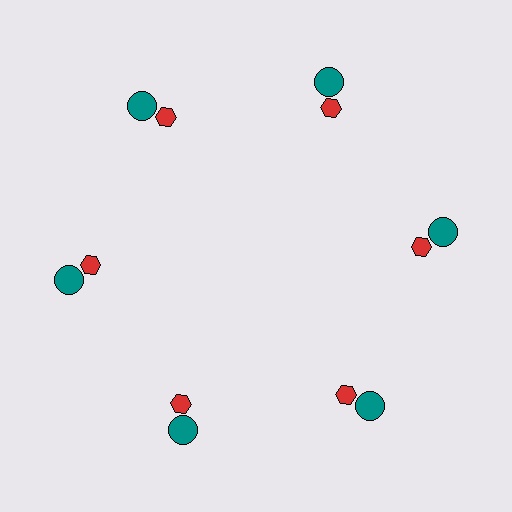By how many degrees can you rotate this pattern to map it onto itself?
The pattern maps onto itself every 60 degrees of rotation.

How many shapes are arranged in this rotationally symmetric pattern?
There are 12 shapes, arranged in 6 groups of 2.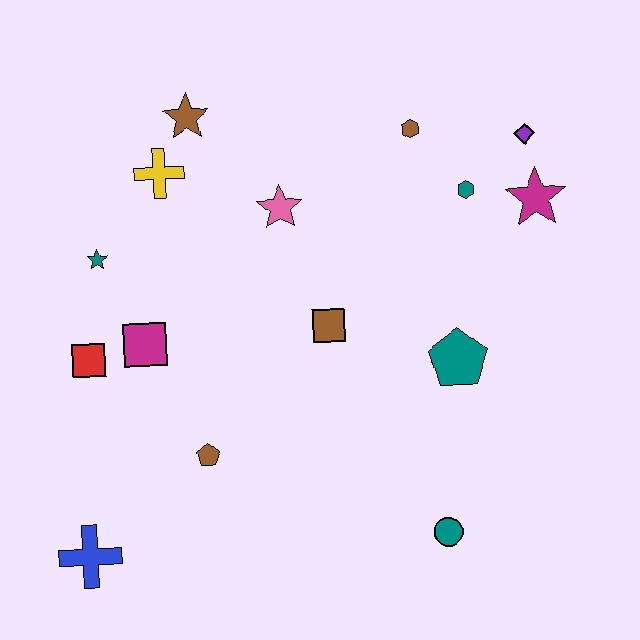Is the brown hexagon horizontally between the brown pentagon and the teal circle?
Yes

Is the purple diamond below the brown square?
No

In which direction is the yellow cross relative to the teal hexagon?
The yellow cross is to the left of the teal hexagon.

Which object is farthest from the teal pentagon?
The blue cross is farthest from the teal pentagon.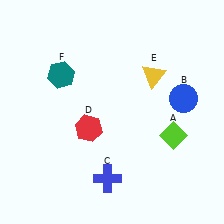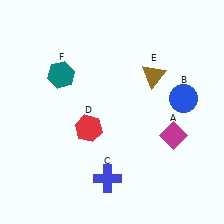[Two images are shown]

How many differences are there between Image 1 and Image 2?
There are 2 differences between the two images.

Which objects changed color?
A changed from lime to magenta. E changed from yellow to brown.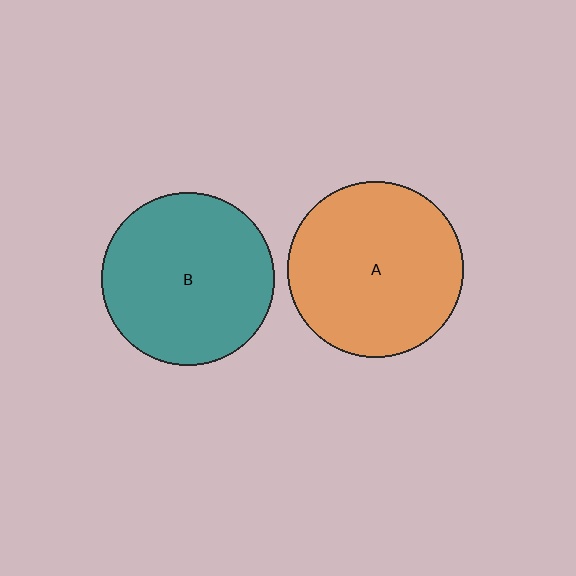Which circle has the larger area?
Circle A (orange).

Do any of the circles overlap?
No, none of the circles overlap.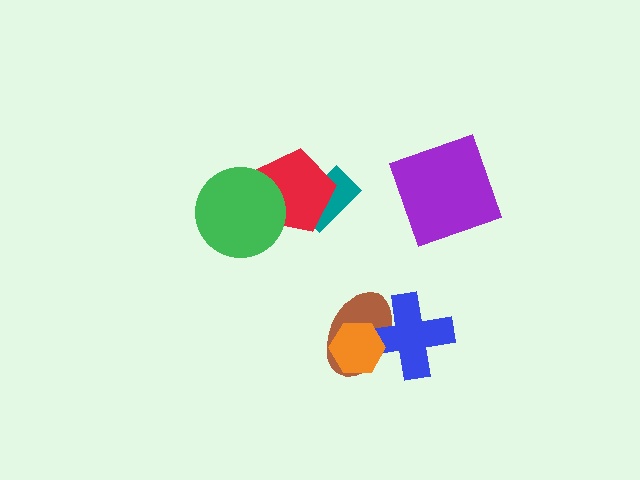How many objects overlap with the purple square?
0 objects overlap with the purple square.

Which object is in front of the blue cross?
The orange hexagon is in front of the blue cross.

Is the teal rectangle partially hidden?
Yes, it is partially covered by another shape.